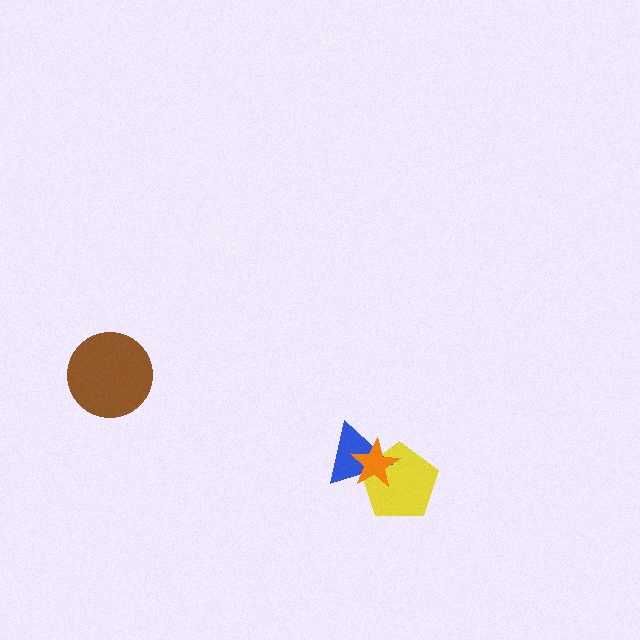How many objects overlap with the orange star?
2 objects overlap with the orange star.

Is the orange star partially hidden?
No, no other shape covers it.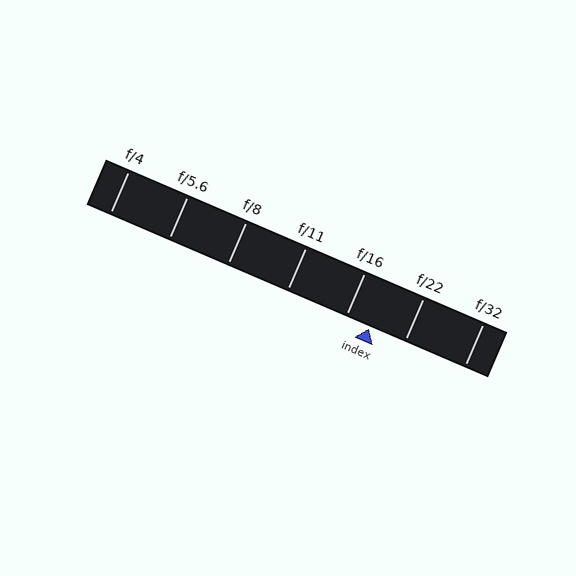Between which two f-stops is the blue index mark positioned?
The index mark is between f/16 and f/22.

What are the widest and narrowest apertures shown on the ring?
The widest aperture shown is f/4 and the narrowest is f/32.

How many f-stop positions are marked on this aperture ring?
There are 7 f-stop positions marked.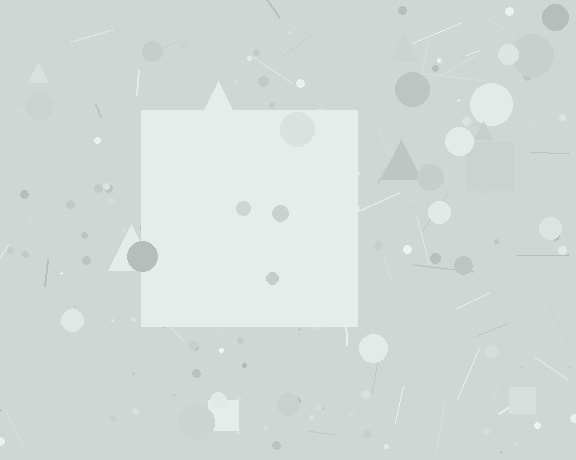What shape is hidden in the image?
A square is hidden in the image.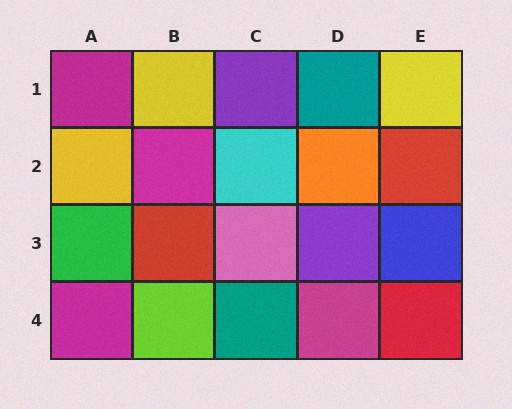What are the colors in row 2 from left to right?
Yellow, magenta, cyan, orange, red.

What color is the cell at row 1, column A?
Magenta.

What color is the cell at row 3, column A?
Green.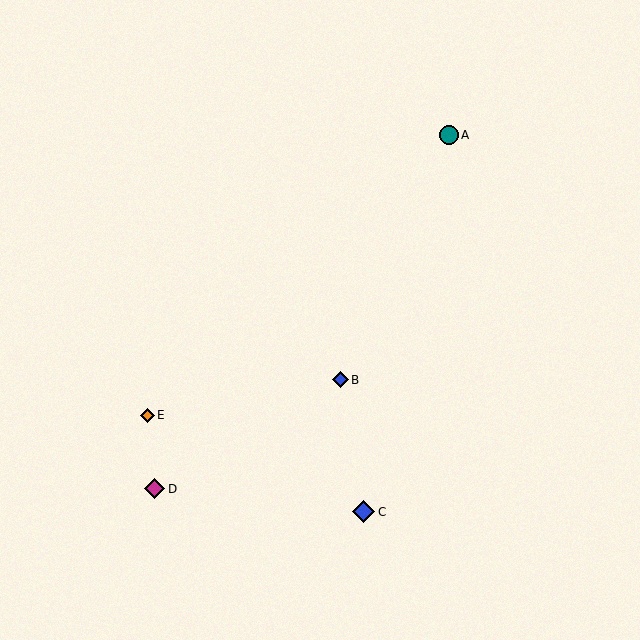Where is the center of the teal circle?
The center of the teal circle is at (449, 135).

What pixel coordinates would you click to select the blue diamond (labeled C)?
Click at (364, 512) to select the blue diamond C.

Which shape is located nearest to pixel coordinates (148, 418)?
The orange diamond (labeled E) at (147, 415) is nearest to that location.